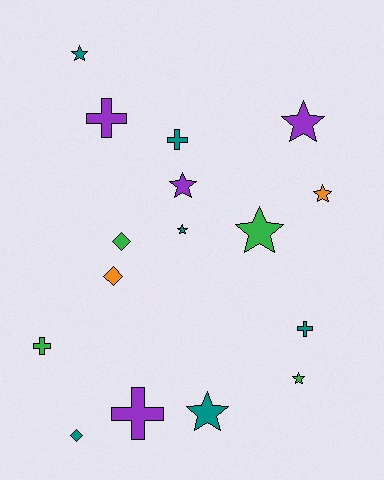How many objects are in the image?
There are 16 objects.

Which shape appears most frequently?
Star, with 8 objects.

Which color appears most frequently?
Teal, with 6 objects.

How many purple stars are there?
There are 2 purple stars.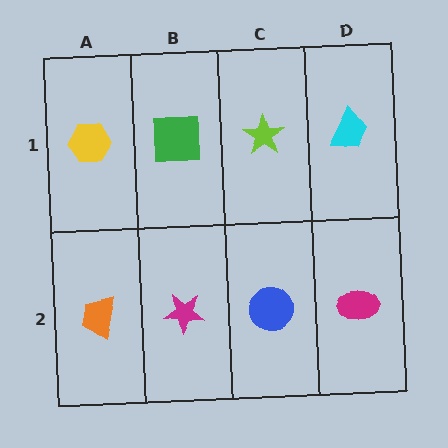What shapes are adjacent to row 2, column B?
A green square (row 1, column B), an orange trapezoid (row 2, column A), a blue circle (row 2, column C).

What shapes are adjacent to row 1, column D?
A magenta ellipse (row 2, column D), a lime star (row 1, column C).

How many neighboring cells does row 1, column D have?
2.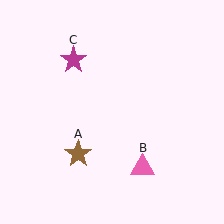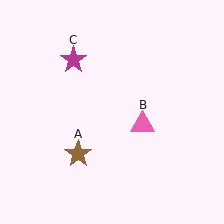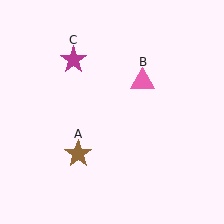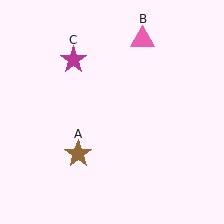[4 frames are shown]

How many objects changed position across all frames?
1 object changed position: pink triangle (object B).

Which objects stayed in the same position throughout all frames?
Brown star (object A) and magenta star (object C) remained stationary.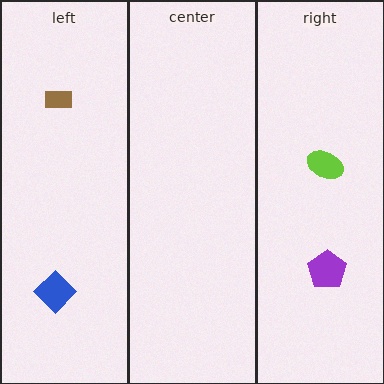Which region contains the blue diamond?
The left region.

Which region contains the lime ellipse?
The right region.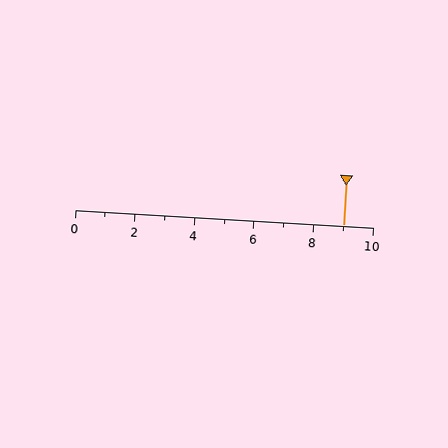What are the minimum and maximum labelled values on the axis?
The axis runs from 0 to 10.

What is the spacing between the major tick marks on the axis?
The major ticks are spaced 2 apart.